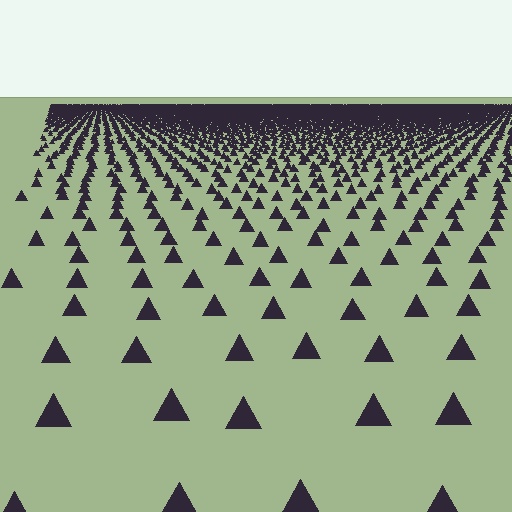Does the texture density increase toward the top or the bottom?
Density increases toward the top.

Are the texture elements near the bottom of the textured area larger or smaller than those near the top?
Larger. Near the bottom, elements are closer to the viewer and appear at a bigger on-screen size.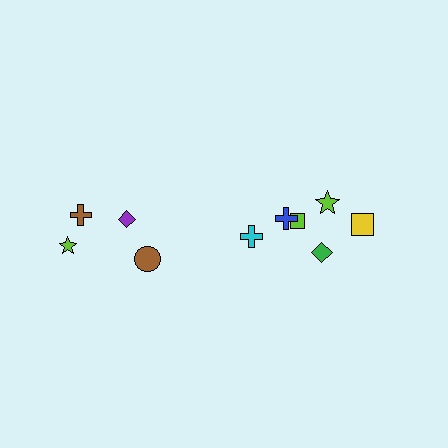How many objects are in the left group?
There are 4 objects.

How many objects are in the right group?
There are 6 objects.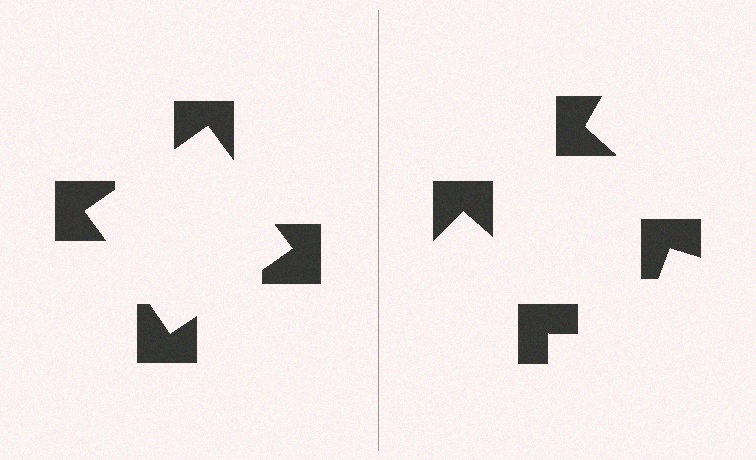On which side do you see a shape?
An illusory square appears on the left side. On the right side the wedge cuts are rotated, so no coherent shape forms.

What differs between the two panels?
The notched squares are positioned identically on both sides; only the wedge orientations differ. On the left they align to a square; on the right they are misaligned.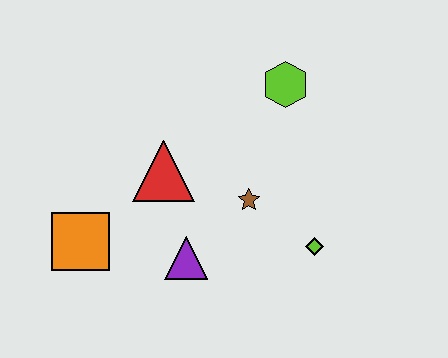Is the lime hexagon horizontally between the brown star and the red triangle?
No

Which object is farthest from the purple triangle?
The lime hexagon is farthest from the purple triangle.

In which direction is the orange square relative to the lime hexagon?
The orange square is to the left of the lime hexagon.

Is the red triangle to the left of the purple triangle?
Yes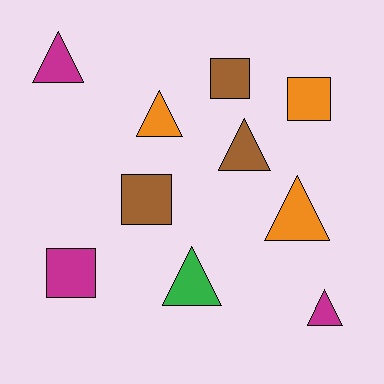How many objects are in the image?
There are 10 objects.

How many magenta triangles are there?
There are 2 magenta triangles.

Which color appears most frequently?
Orange, with 3 objects.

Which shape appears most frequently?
Triangle, with 6 objects.